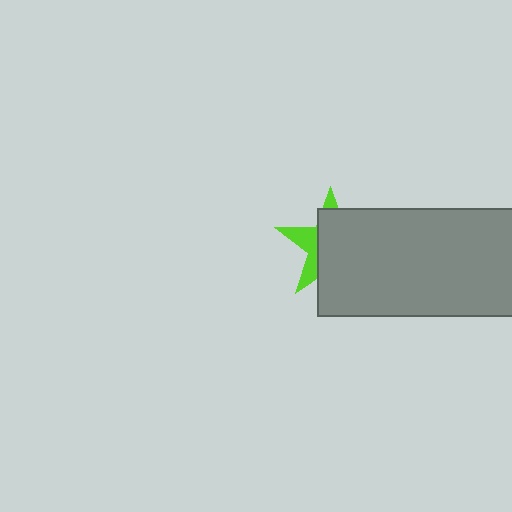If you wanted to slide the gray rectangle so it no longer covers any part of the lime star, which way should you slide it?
Slide it right — that is the most direct way to separate the two shapes.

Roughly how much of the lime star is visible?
A small part of it is visible (roughly 32%).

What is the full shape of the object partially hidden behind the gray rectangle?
The partially hidden object is a lime star.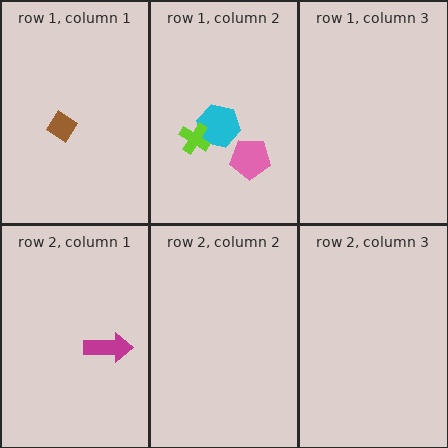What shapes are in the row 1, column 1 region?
The brown diamond.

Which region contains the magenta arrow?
The row 2, column 1 region.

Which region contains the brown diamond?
The row 1, column 1 region.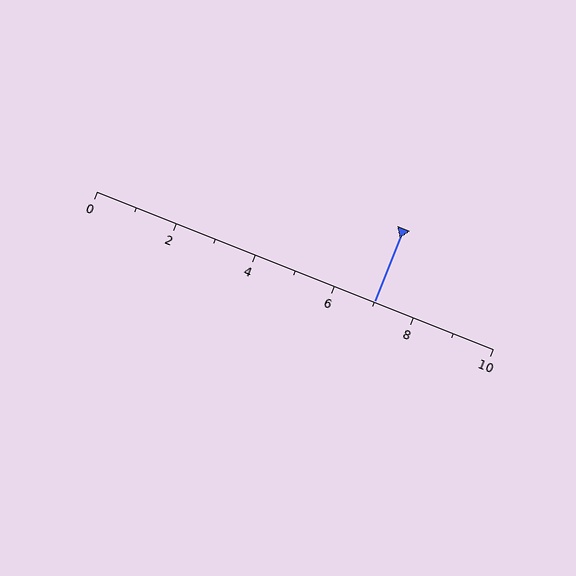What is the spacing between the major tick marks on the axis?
The major ticks are spaced 2 apart.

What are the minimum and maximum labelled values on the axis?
The axis runs from 0 to 10.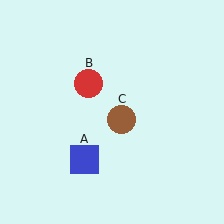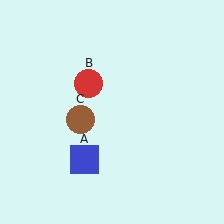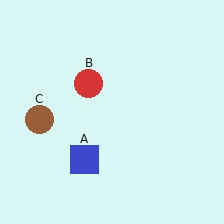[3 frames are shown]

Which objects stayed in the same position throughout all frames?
Blue square (object A) and red circle (object B) remained stationary.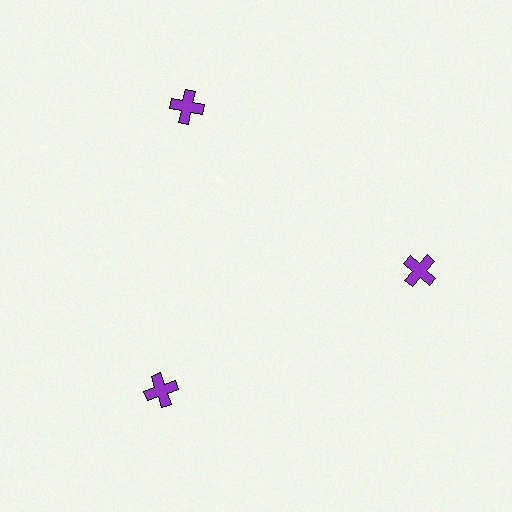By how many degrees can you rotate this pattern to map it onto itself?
The pattern maps onto itself every 120 degrees of rotation.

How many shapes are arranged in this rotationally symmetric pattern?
There are 3 shapes, arranged in 3 groups of 1.